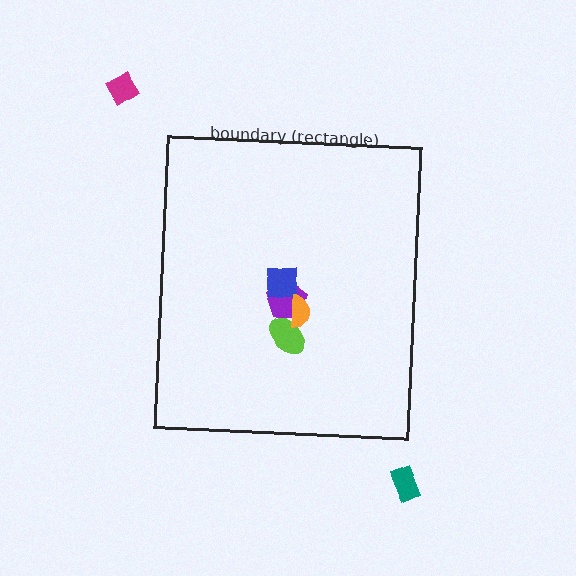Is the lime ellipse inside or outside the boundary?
Inside.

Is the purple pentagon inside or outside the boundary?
Inside.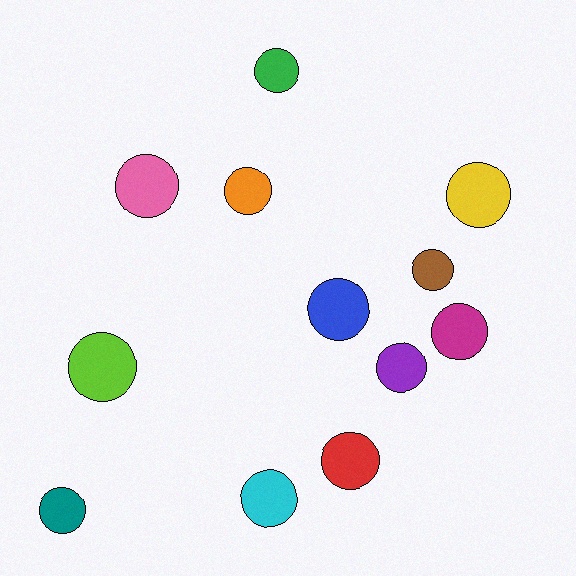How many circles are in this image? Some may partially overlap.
There are 12 circles.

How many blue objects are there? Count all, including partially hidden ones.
There is 1 blue object.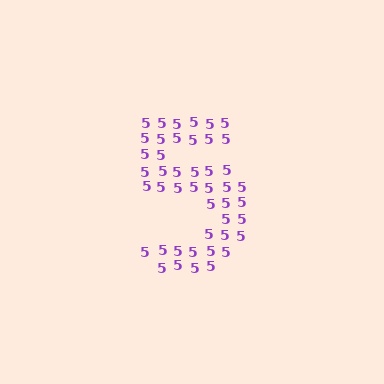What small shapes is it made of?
It is made of small digit 5's.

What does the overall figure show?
The overall figure shows the digit 5.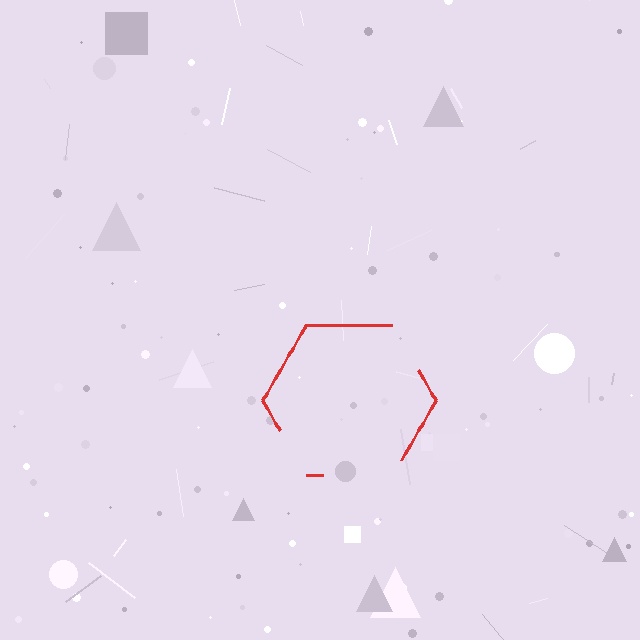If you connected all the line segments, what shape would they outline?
They would outline a hexagon.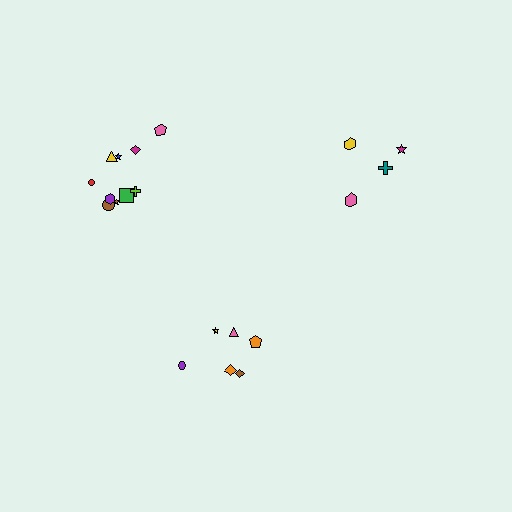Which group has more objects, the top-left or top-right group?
The top-left group.